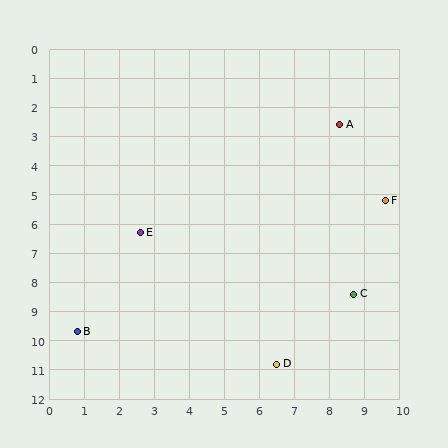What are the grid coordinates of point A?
Point A is at approximately (8.3, 2.6).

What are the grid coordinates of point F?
Point F is at approximately (9.6, 5.2).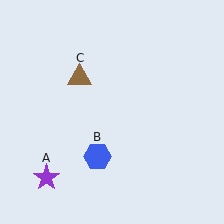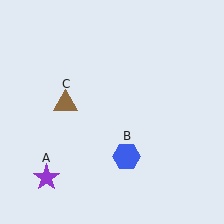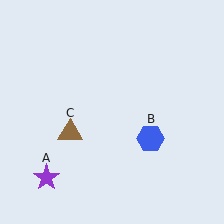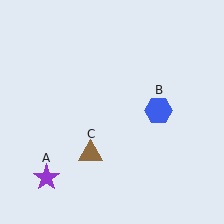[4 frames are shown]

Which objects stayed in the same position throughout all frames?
Purple star (object A) remained stationary.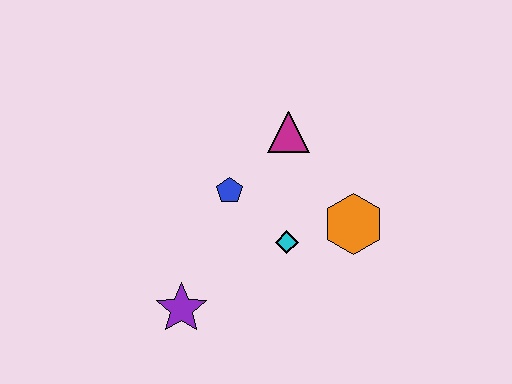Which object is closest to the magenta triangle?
The blue pentagon is closest to the magenta triangle.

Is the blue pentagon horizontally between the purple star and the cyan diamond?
Yes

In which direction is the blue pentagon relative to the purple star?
The blue pentagon is above the purple star.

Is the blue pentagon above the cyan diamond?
Yes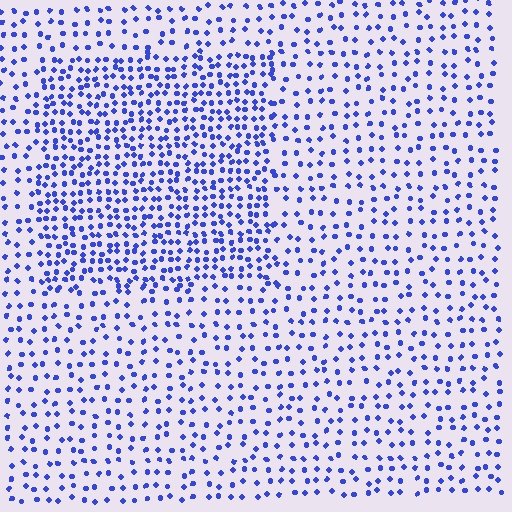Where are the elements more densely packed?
The elements are more densely packed inside the rectangle boundary.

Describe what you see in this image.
The image contains small blue elements arranged at two different densities. A rectangle-shaped region is visible where the elements are more densely packed than the surrounding area.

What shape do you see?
I see a rectangle.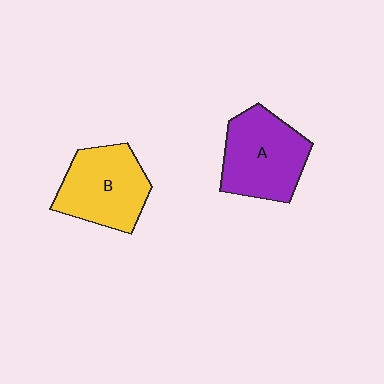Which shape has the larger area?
Shape A (purple).